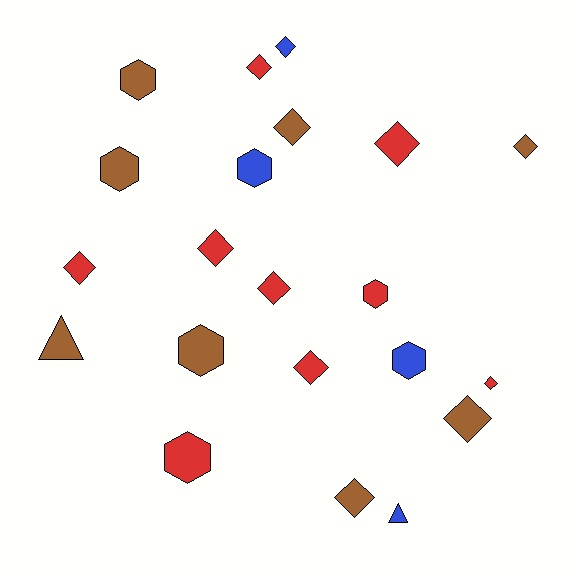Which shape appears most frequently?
Diamond, with 12 objects.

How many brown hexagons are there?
There are 3 brown hexagons.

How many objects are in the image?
There are 21 objects.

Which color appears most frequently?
Red, with 9 objects.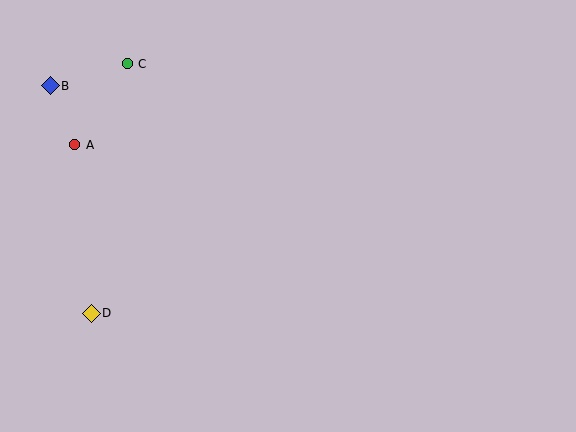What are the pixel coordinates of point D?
Point D is at (91, 313).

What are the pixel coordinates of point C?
Point C is at (127, 64).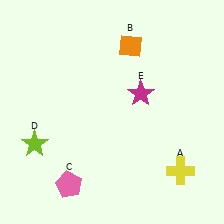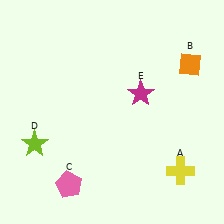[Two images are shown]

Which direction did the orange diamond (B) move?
The orange diamond (B) moved right.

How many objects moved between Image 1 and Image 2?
1 object moved between the two images.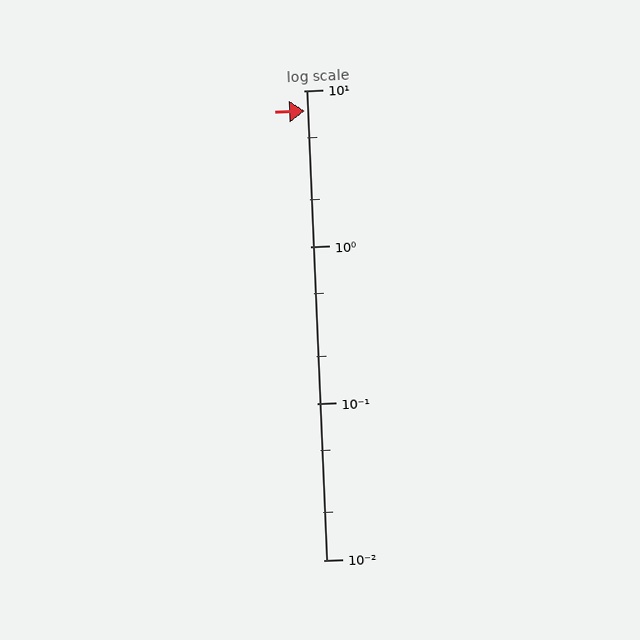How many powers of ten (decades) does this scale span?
The scale spans 3 decades, from 0.01 to 10.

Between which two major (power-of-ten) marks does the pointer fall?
The pointer is between 1 and 10.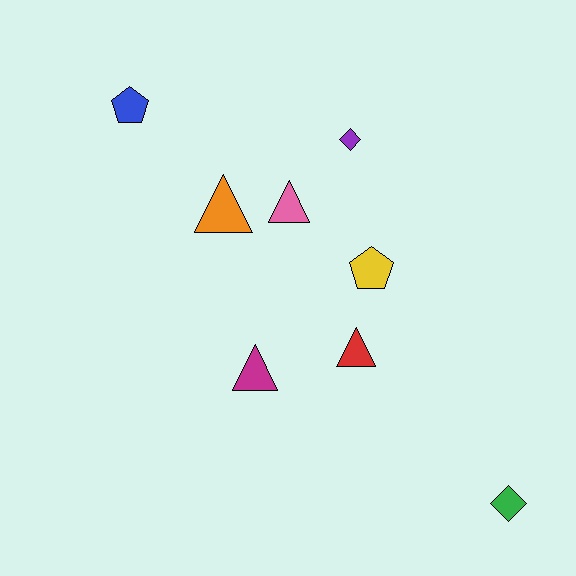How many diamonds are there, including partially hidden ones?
There are 2 diamonds.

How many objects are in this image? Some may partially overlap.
There are 8 objects.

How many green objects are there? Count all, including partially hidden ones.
There is 1 green object.